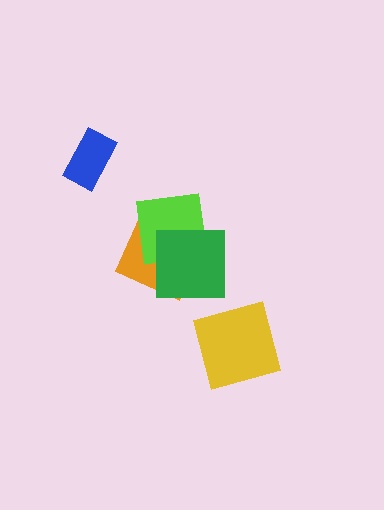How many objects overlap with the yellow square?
0 objects overlap with the yellow square.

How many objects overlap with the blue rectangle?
0 objects overlap with the blue rectangle.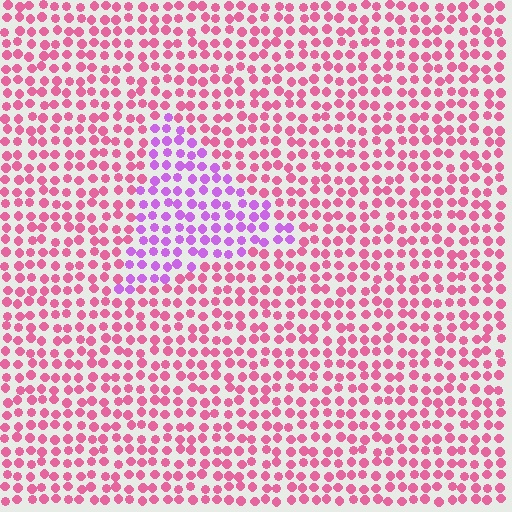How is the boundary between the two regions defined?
The boundary is defined purely by a slight shift in hue (about 46 degrees). Spacing, size, and orientation are identical on both sides.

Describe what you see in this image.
The image is filled with small pink elements in a uniform arrangement. A triangle-shaped region is visible where the elements are tinted to a slightly different hue, forming a subtle color boundary.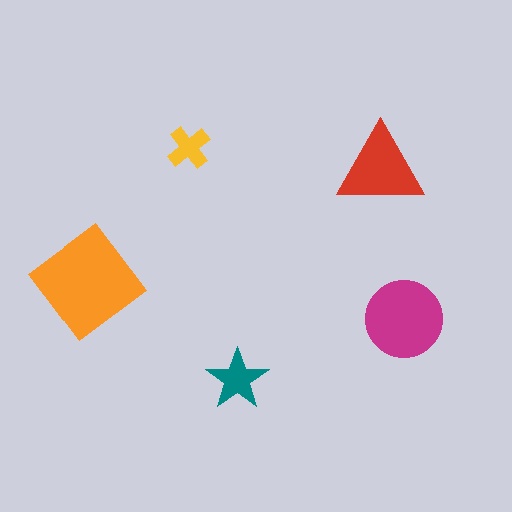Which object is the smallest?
The yellow cross.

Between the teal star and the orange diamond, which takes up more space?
The orange diamond.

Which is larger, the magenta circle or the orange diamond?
The orange diamond.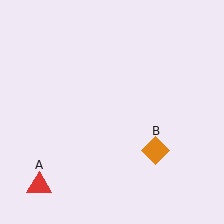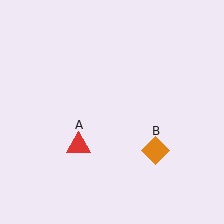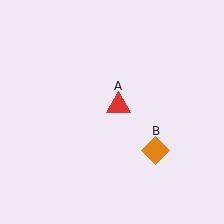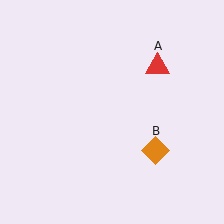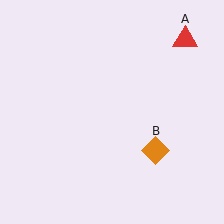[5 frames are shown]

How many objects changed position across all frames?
1 object changed position: red triangle (object A).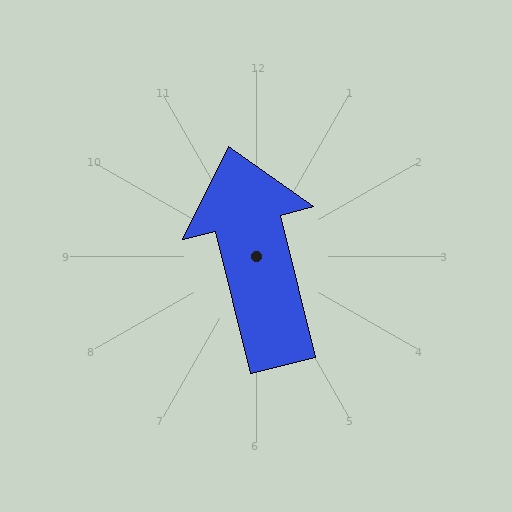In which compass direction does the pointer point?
North.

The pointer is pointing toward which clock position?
Roughly 12 o'clock.